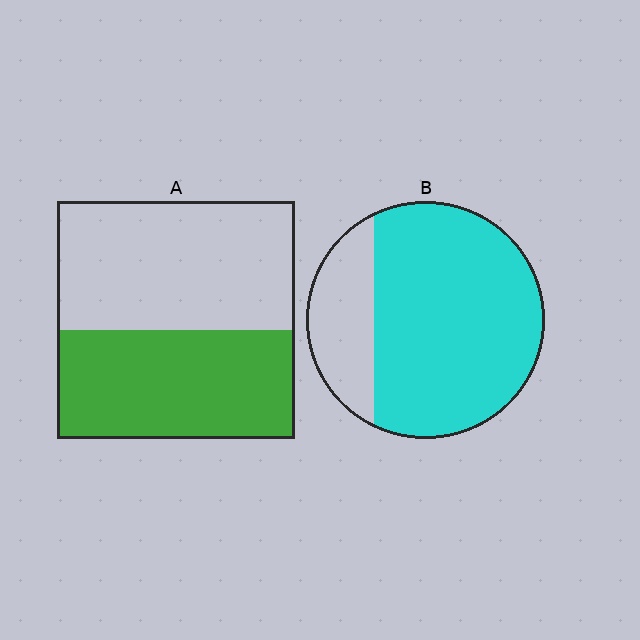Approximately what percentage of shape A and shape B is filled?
A is approximately 45% and B is approximately 75%.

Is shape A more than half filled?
No.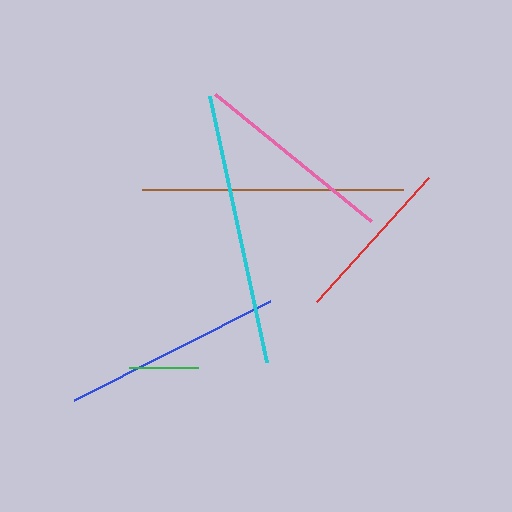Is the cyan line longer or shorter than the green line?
The cyan line is longer than the green line.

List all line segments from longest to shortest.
From longest to shortest: cyan, brown, blue, pink, red, green.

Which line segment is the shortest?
The green line is the shortest at approximately 69 pixels.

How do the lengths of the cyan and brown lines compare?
The cyan and brown lines are approximately the same length.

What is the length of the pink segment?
The pink segment is approximately 201 pixels long.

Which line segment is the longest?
The cyan line is the longest at approximately 272 pixels.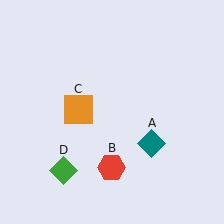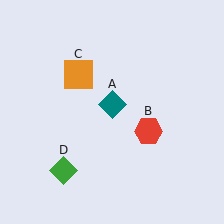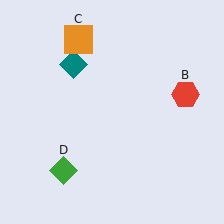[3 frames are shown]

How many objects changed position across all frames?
3 objects changed position: teal diamond (object A), red hexagon (object B), orange square (object C).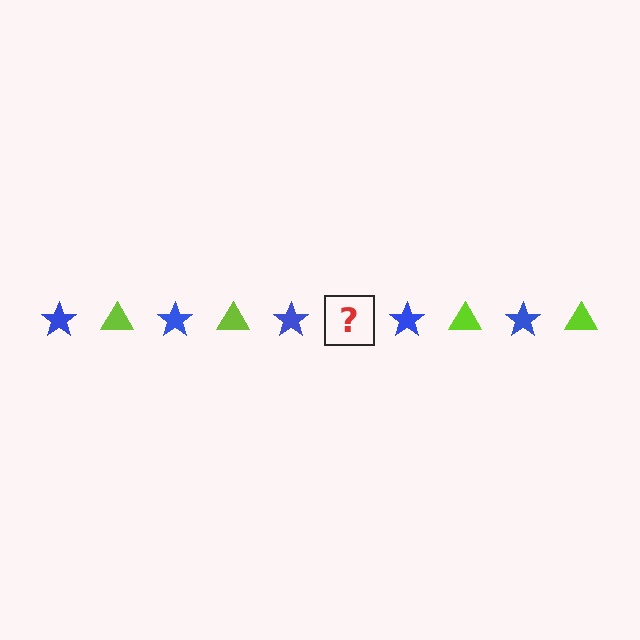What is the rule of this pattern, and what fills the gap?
The rule is that the pattern alternates between blue star and lime triangle. The gap should be filled with a lime triangle.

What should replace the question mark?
The question mark should be replaced with a lime triangle.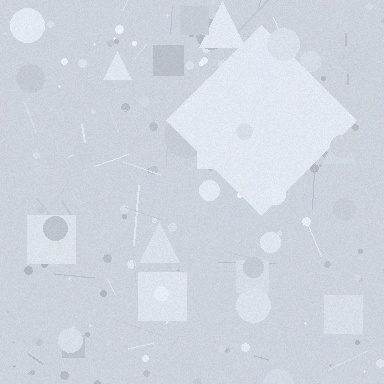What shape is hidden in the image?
A diamond is hidden in the image.